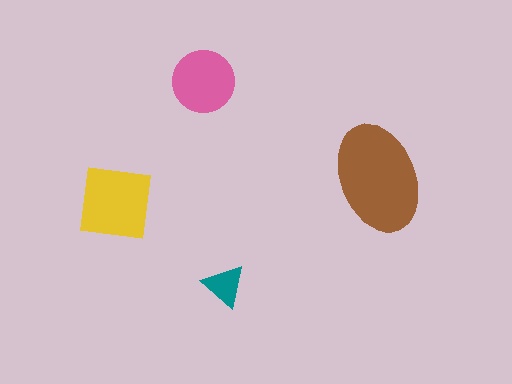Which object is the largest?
The brown ellipse.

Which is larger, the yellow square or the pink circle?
The yellow square.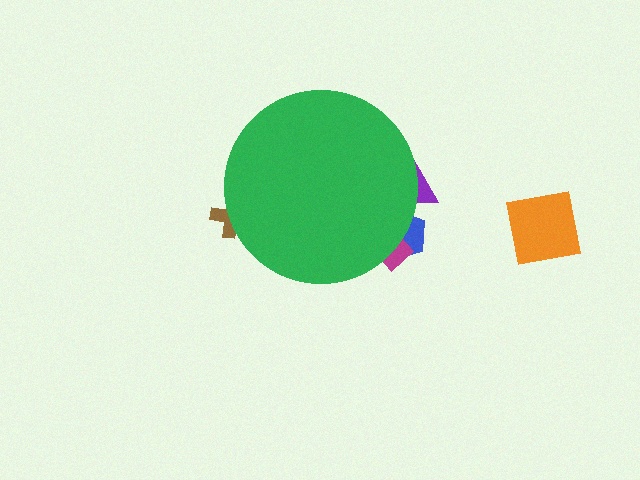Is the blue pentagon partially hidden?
Yes, the blue pentagon is partially hidden behind the green circle.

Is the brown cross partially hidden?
Yes, the brown cross is partially hidden behind the green circle.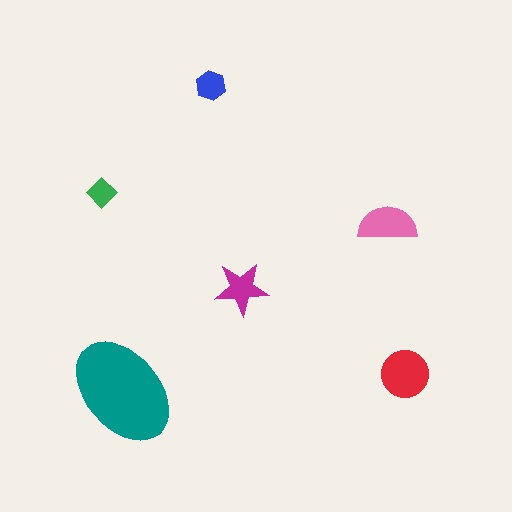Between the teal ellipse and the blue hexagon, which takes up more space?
The teal ellipse.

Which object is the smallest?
The green diamond.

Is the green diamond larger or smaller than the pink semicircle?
Smaller.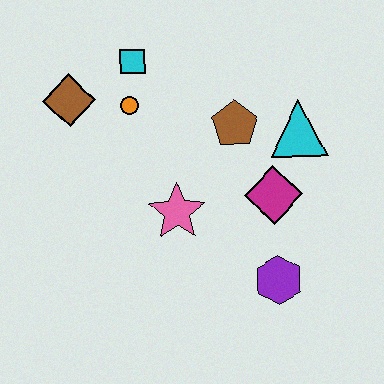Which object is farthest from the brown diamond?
The purple hexagon is farthest from the brown diamond.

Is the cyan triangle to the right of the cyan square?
Yes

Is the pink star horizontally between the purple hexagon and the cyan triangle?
No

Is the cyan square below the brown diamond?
No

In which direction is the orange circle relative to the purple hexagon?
The orange circle is above the purple hexagon.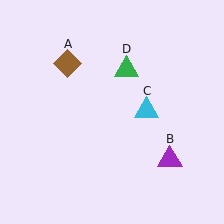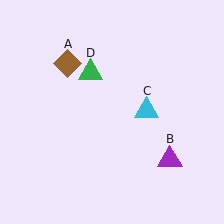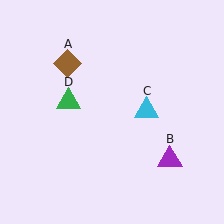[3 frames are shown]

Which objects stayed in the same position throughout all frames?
Brown diamond (object A) and purple triangle (object B) and cyan triangle (object C) remained stationary.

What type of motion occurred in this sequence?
The green triangle (object D) rotated counterclockwise around the center of the scene.